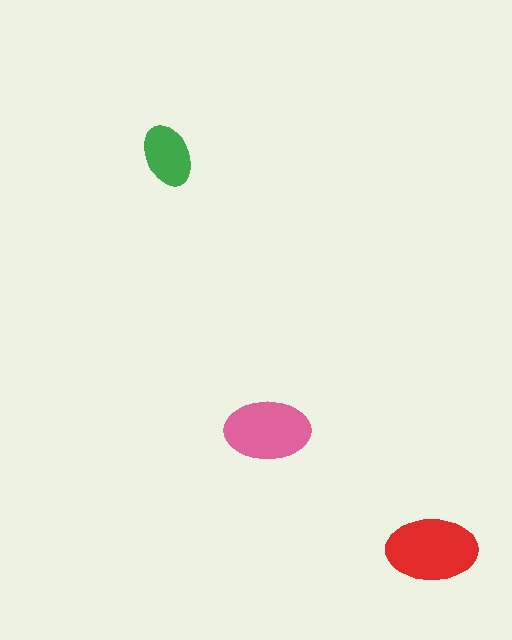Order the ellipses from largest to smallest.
the red one, the pink one, the green one.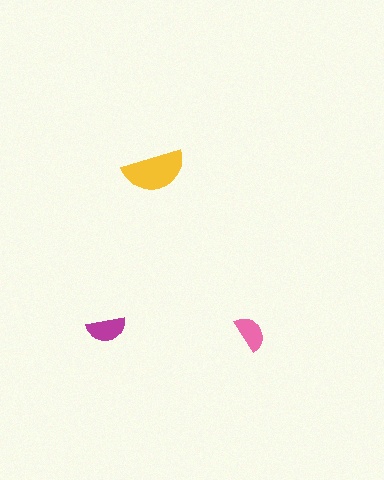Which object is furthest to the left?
The magenta semicircle is leftmost.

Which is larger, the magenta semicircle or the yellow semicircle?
The yellow one.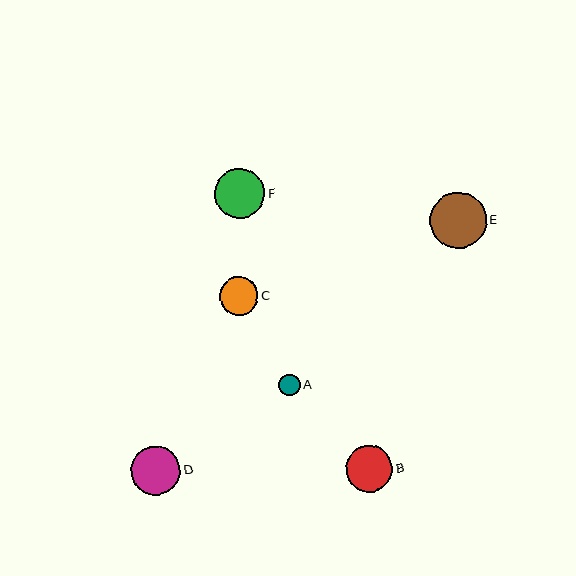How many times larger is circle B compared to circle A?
Circle B is approximately 2.2 times the size of circle A.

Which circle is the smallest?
Circle A is the smallest with a size of approximately 22 pixels.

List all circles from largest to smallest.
From largest to smallest: E, F, D, B, C, A.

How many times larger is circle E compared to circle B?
Circle E is approximately 1.2 times the size of circle B.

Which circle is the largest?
Circle E is the largest with a size of approximately 56 pixels.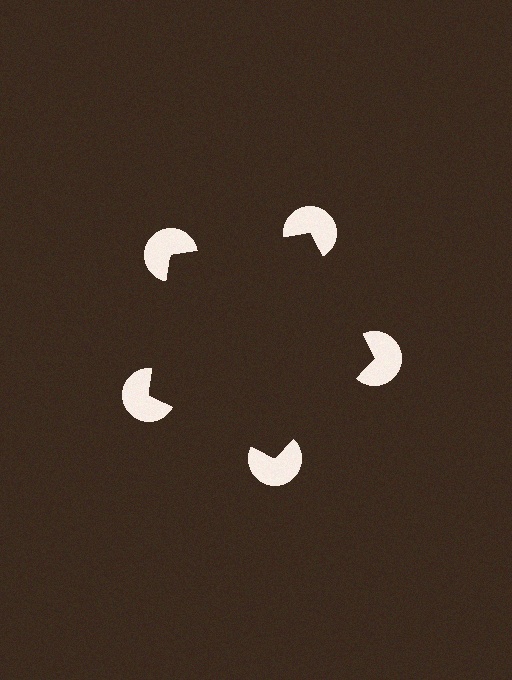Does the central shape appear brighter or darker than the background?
It typically appears slightly darker than the background, even though no actual brightness change is drawn.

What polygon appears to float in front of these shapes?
An illusory pentagon — its edges are inferred from the aligned wedge cuts in the pac-man discs, not physically drawn.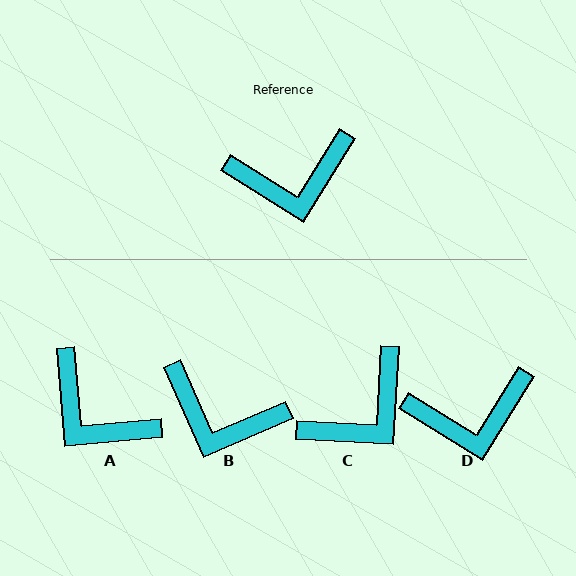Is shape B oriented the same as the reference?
No, it is off by about 35 degrees.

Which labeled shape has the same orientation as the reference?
D.